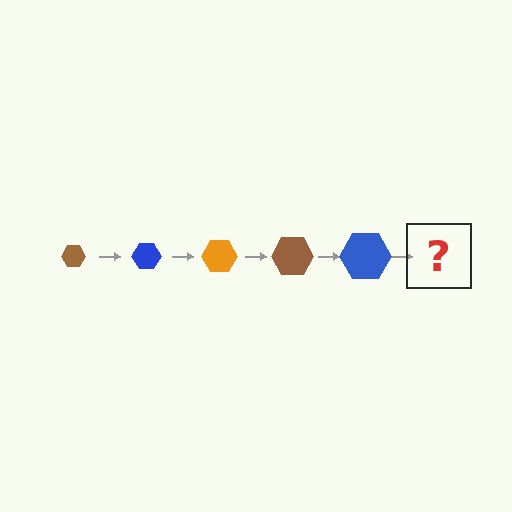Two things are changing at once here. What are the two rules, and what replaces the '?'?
The two rules are that the hexagon grows larger each step and the color cycles through brown, blue, and orange. The '?' should be an orange hexagon, larger than the previous one.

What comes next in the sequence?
The next element should be an orange hexagon, larger than the previous one.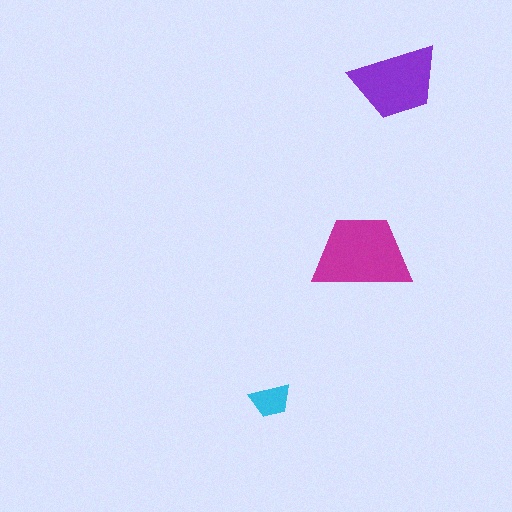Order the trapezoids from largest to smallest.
the magenta one, the purple one, the cyan one.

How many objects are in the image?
There are 3 objects in the image.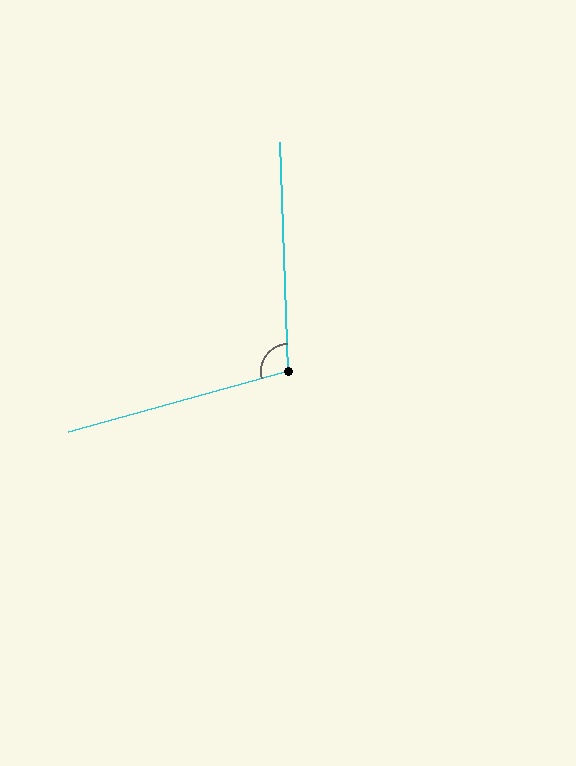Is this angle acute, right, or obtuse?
It is obtuse.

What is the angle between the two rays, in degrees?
Approximately 104 degrees.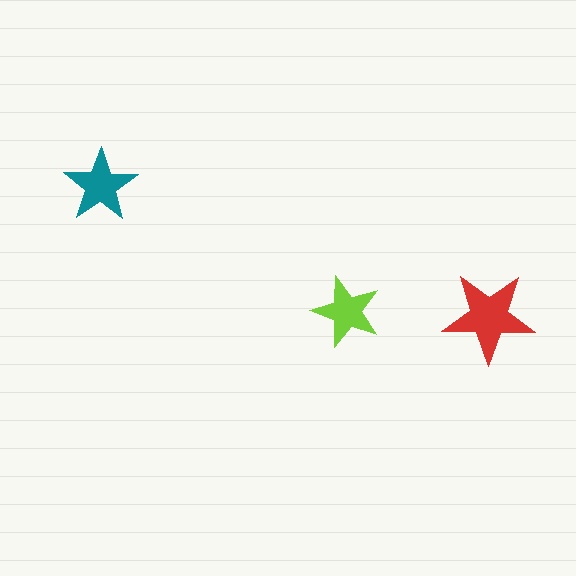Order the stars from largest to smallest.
the red one, the teal one, the lime one.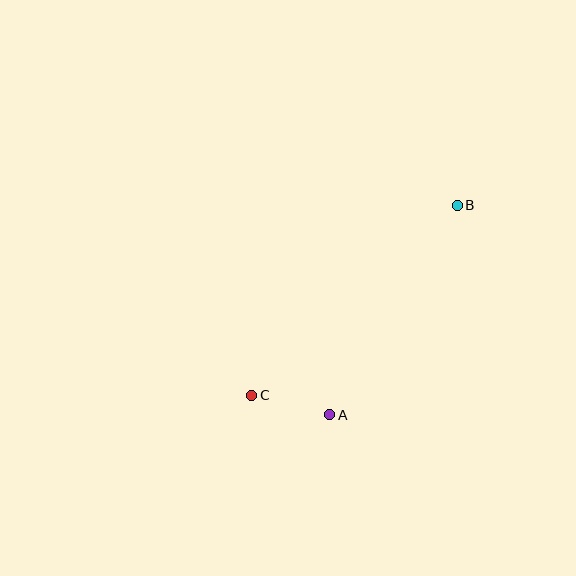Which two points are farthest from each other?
Points B and C are farthest from each other.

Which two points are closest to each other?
Points A and C are closest to each other.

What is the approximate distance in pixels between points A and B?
The distance between A and B is approximately 246 pixels.